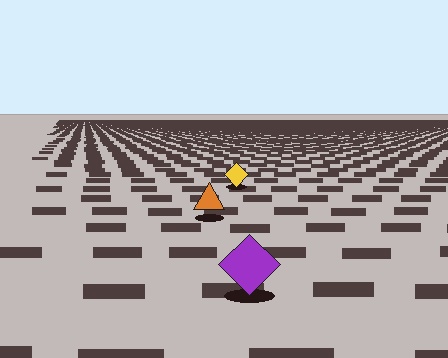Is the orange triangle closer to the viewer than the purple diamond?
No. The purple diamond is closer — you can tell from the texture gradient: the ground texture is coarser near it.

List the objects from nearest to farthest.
From nearest to farthest: the purple diamond, the orange triangle, the yellow diamond.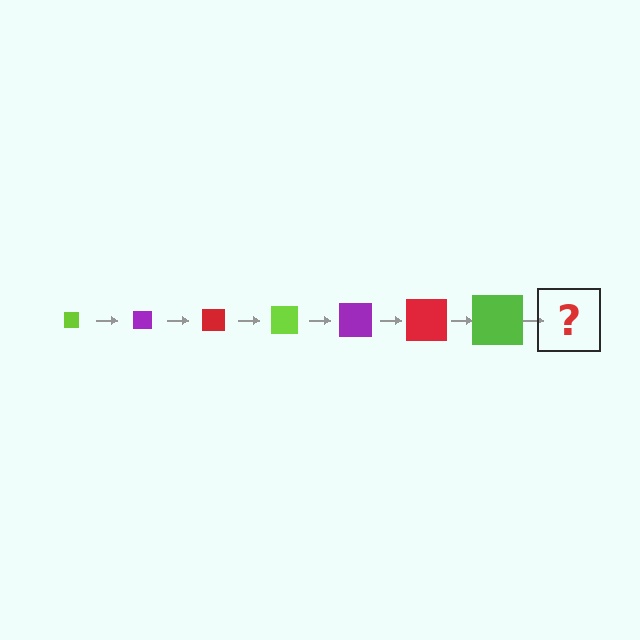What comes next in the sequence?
The next element should be a purple square, larger than the previous one.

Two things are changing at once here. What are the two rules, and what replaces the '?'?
The two rules are that the square grows larger each step and the color cycles through lime, purple, and red. The '?' should be a purple square, larger than the previous one.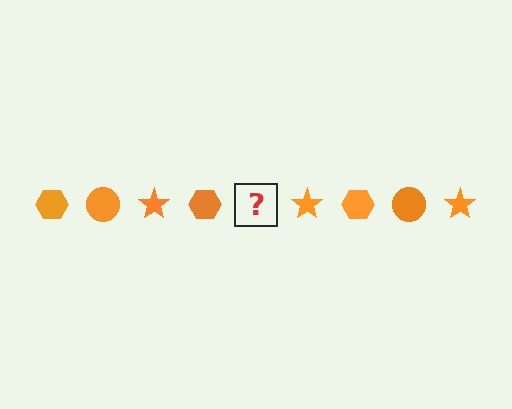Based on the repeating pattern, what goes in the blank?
The blank should be an orange circle.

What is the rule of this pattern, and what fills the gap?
The rule is that the pattern cycles through hexagon, circle, star shapes in orange. The gap should be filled with an orange circle.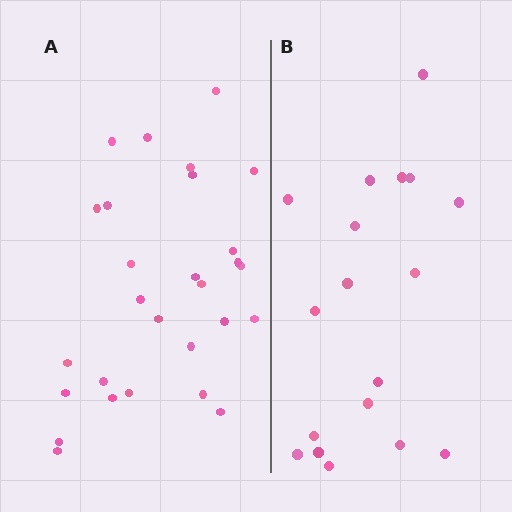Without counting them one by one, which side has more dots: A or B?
Region A (the left region) has more dots.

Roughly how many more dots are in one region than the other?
Region A has roughly 10 or so more dots than region B.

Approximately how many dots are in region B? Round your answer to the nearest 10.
About 20 dots. (The exact count is 18, which rounds to 20.)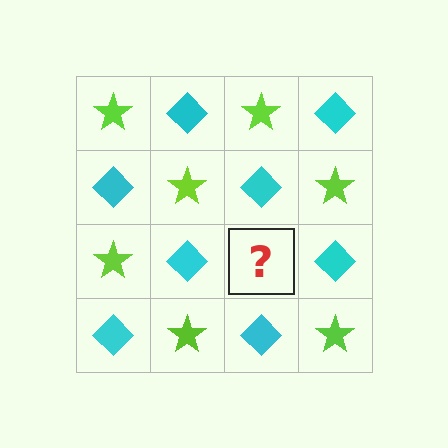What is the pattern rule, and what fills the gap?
The rule is that it alternates lime star and cyan diamond in a checkerboard pattern. The gap should be filled with a lime star.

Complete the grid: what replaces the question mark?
The question mark should be replaced with a lime star.